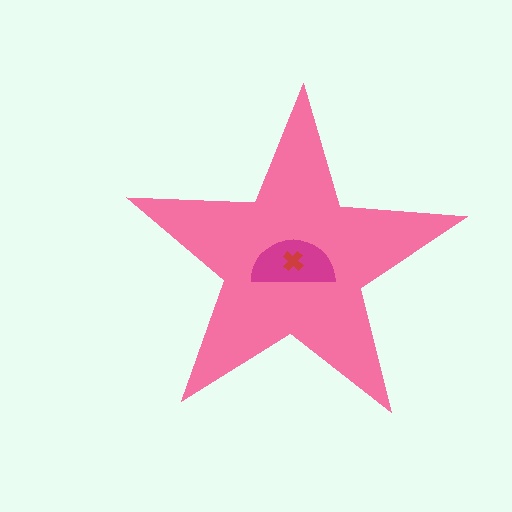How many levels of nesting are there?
3.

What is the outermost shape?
The pink star.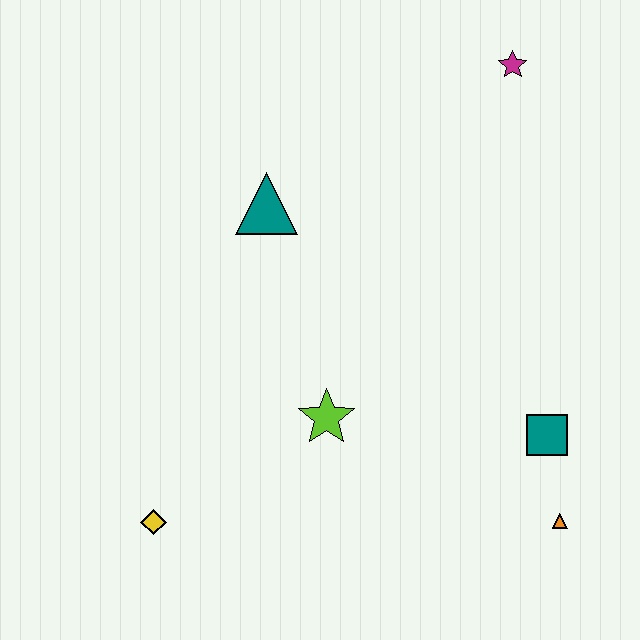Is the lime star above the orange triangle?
Yes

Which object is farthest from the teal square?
The yellow diamond is farthest from the teal square.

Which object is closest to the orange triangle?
The teal square is closest to the orange triangle.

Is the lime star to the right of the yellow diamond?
Yes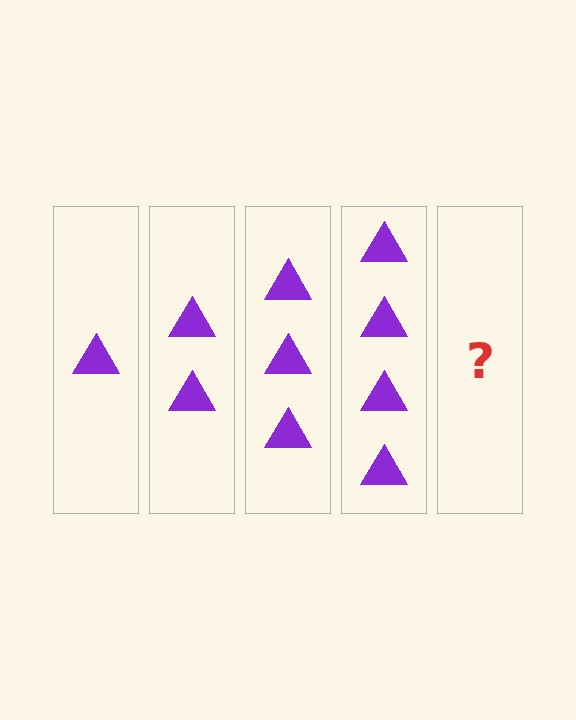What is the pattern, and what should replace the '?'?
The pattern is that each step adds one more triangle. The '?' should be 5 triangles.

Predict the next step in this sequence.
The next step is 5 triangles.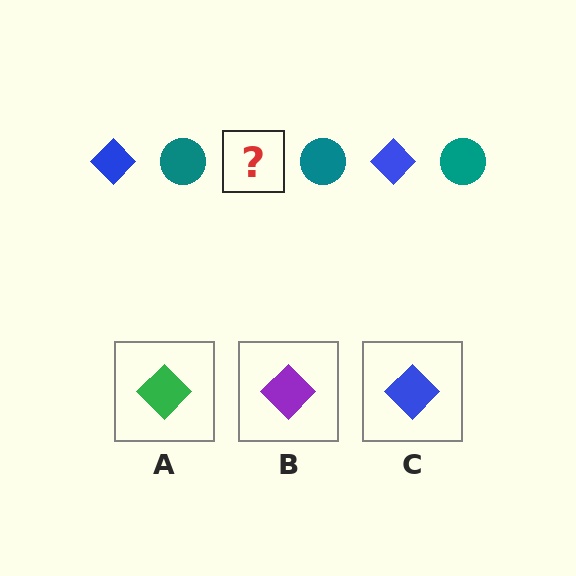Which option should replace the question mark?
Option C.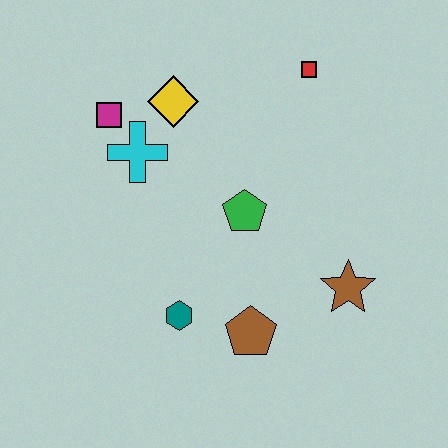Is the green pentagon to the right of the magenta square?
Yes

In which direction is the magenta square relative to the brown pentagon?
The magenta square is above the brown pentagon.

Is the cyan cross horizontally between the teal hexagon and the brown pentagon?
No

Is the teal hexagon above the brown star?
No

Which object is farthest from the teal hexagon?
The red square is farthest from the teal hexagon.